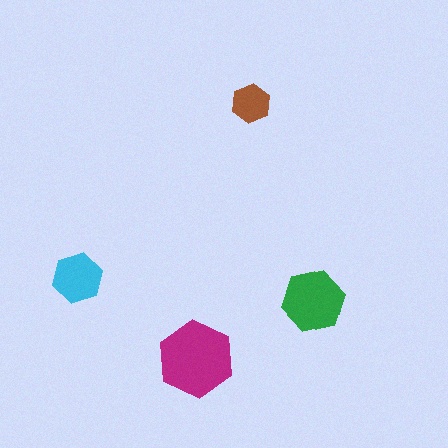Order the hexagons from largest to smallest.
the magenta one, the green one, the cyan one, the brown one.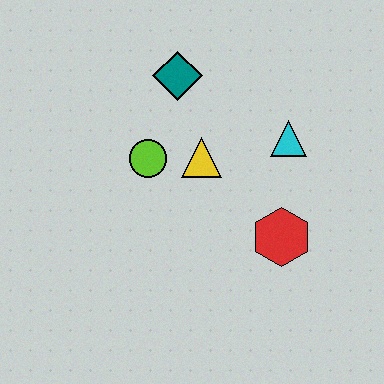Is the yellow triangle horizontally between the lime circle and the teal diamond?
No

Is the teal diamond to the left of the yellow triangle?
Yes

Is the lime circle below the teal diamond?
Yes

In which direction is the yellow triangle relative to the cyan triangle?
The yellow triangle is to the left of the cyan triangle.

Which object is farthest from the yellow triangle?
The red hexagon is farthest from the yellow triangle.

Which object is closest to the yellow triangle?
The lime circle is closest to the yellow triangle.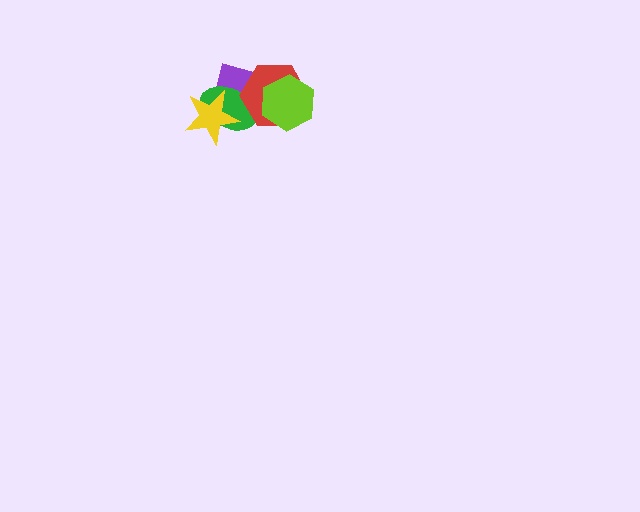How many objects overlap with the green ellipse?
3 objects overlap with the green ellipse.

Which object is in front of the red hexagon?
The lime hexagon is in front of the red hexagon.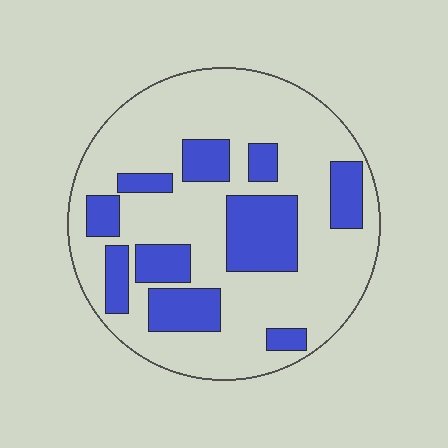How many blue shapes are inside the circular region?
10.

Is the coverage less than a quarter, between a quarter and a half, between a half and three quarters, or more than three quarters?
Between a quarter and a half.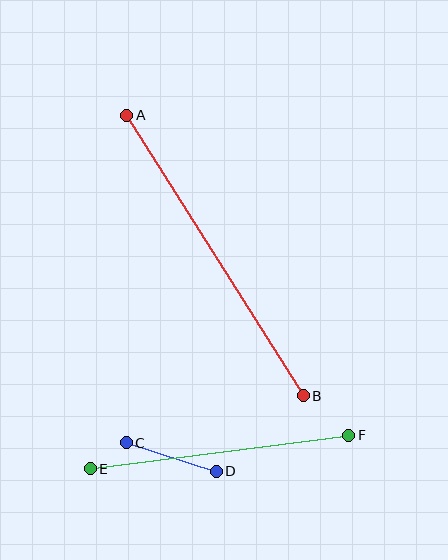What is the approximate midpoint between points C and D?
The midpoint is at approximately (171, 457) pixels.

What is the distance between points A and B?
The distance is approximately 331 pixels.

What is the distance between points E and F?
The distance is approximately 261 pixels.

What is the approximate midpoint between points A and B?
The midpoint is at approximately (215, 256) pixels.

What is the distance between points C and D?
The distance is approximately 94 pixels.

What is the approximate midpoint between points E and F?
The midpoint is at approximately (220, 452) pixels.